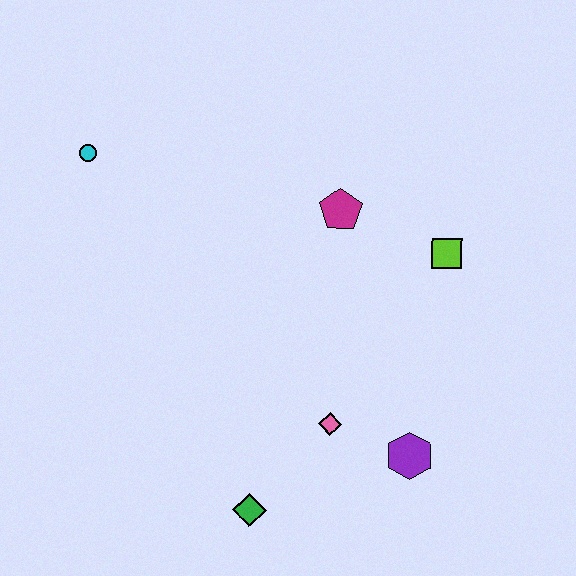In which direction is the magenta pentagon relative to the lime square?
The magenta pentagon is to the left of the lime square.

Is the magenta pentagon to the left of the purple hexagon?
Yes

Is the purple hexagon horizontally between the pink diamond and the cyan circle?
No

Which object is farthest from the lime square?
The cyan circle is farthest from the lime square.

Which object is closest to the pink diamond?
The purple hexagon is closest to the pink diamond.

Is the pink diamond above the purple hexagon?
Yes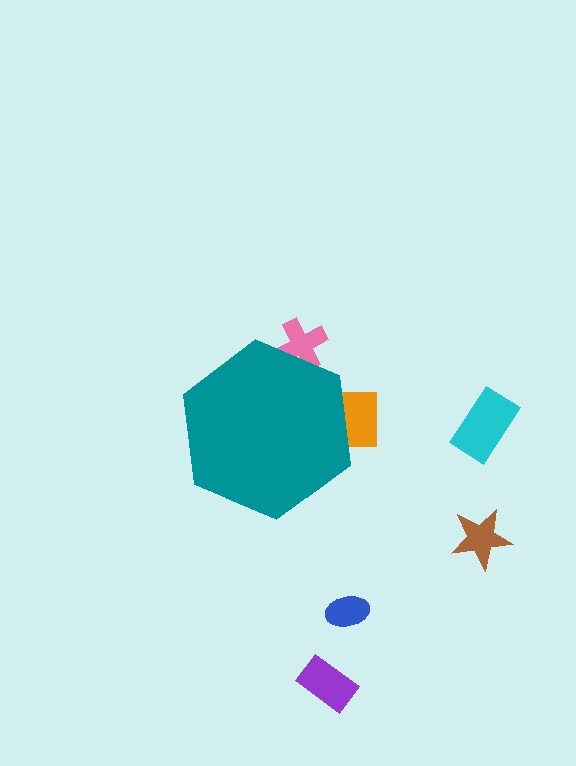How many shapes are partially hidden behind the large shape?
2 shapes are partially hidden.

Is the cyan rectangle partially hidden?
No, the cyan rectangle is fully visible.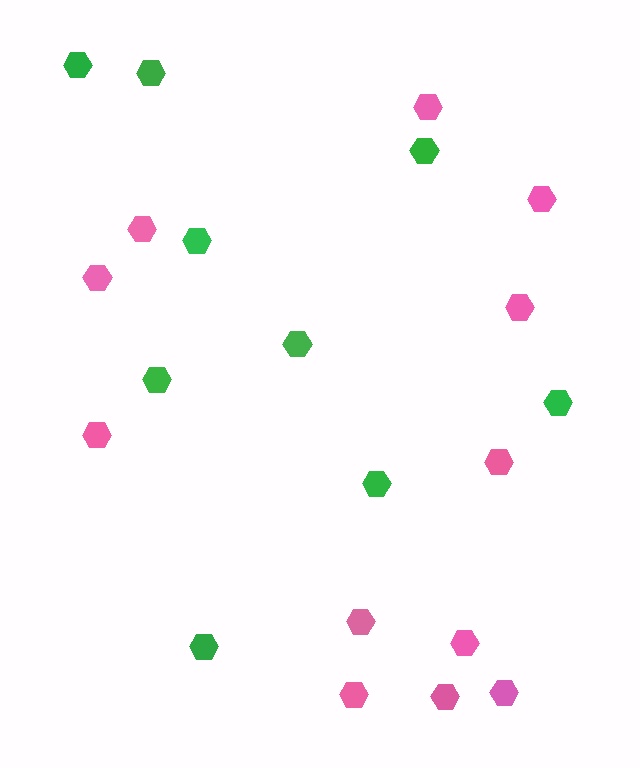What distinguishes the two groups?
There are 2 groups: one group of pink hexagons (12) and one group of green hexagons (9).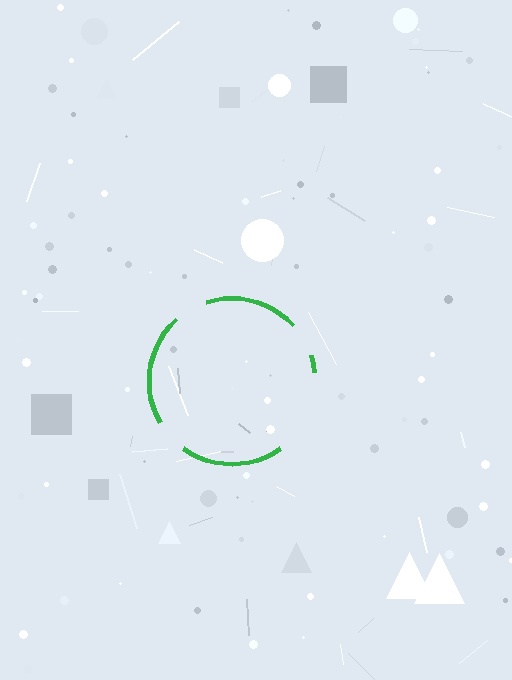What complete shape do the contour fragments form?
The contour fragments form a circle.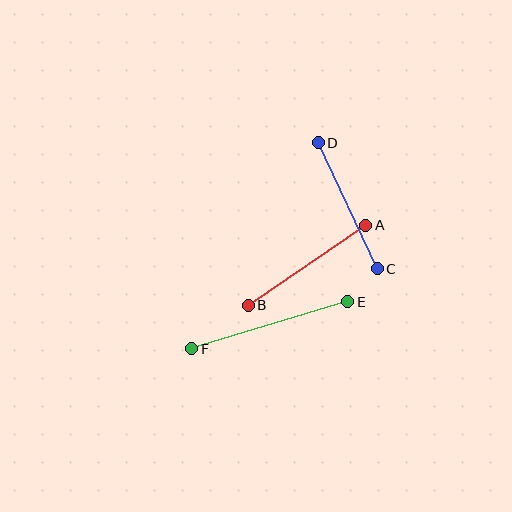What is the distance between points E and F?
The distance is approximately 163 pixels.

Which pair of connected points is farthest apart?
Points E and F are farthest apart.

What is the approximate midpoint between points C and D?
The midpoint is at approximately (348, 206) pixels.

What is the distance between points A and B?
The distance is approximately 142 pixels.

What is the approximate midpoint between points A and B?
The midpoint is at approximately (307, 265) pixels.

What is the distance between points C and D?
The distance is approximately 140 pixels.